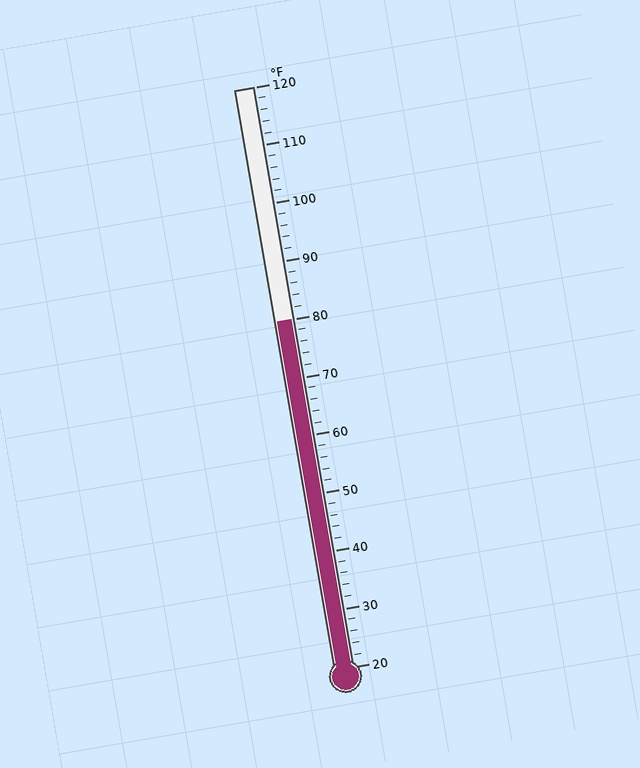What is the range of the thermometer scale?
The thermometer scale ranges from 20°F to 120°F.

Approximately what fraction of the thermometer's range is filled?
The thermometer is filled to approximately 60% of its range.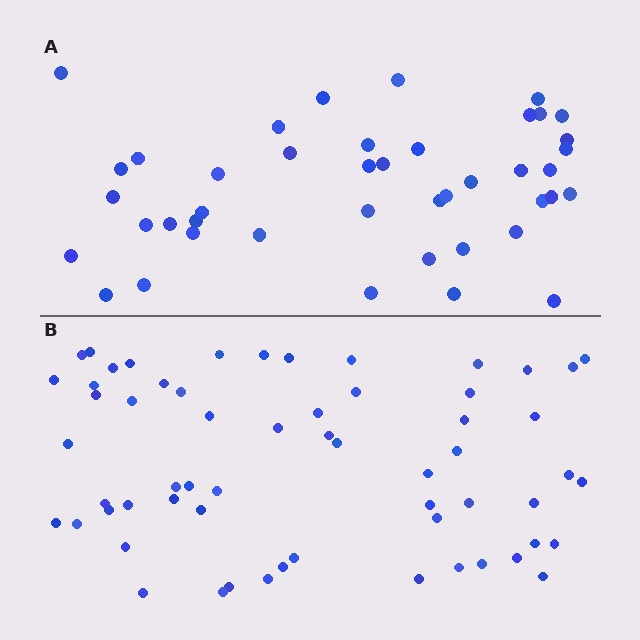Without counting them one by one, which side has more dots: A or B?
Region B (the bottom region) has more dots.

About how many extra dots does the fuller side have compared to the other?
Region B has approximately 15 more dots than region A.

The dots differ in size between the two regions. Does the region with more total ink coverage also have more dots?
No. Region A has more total ink coverage because its dots are larger, but region B actually contains more individual dots. Total area can be misleading — the number of items is what matters here.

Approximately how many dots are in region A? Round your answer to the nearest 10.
About 40 dots. (The exact count is 43, which rounds to 40.)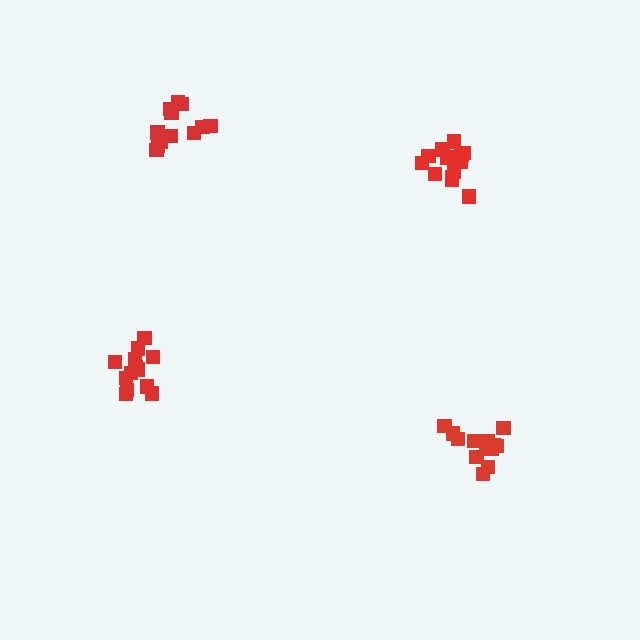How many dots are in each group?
Group 1: 13 dots, Group 2: 12 dots, Group 3: 13 dots, Group 4: 13 dots (51 total).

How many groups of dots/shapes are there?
There are 4 groups.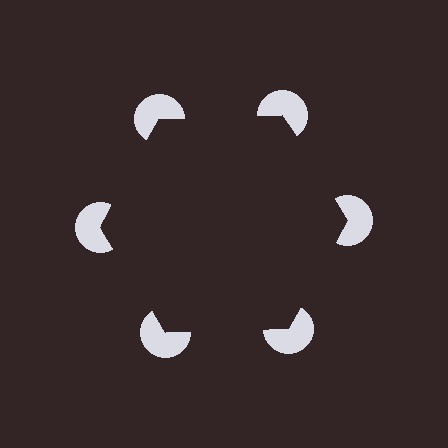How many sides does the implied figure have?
6 sides.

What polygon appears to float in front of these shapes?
An illusory hexagon — its edges are inferred from the aligned wedge cuts in the pac-man discs, not physically drawn.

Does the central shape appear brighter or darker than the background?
It typically appears slightly darker than the background, even though no actual brightness change is drawn.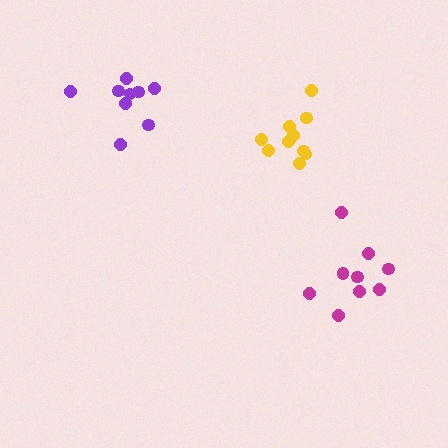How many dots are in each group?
Group 1: 10 dots, Group 2: 9 dots, Group 3: 9 dots (28 total).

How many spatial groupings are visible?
There are 3 spatial groupings.